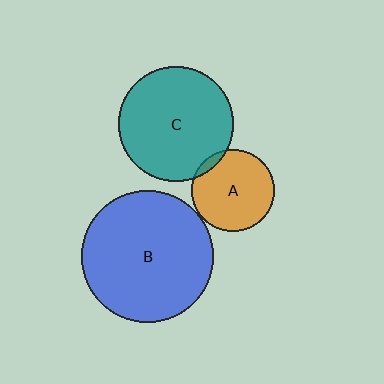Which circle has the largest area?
Circle B (blue).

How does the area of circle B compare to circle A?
Approximately 2.6 times.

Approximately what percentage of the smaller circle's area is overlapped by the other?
Approximately 5%.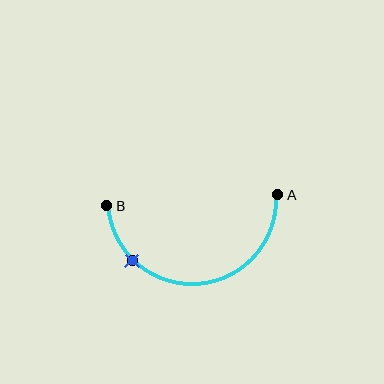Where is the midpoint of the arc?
The arc midpoint is the point on the curve farthest from the straight line joining A and B. It sits below that line.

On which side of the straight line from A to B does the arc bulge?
The arc bulges below the straight line connecting A and B.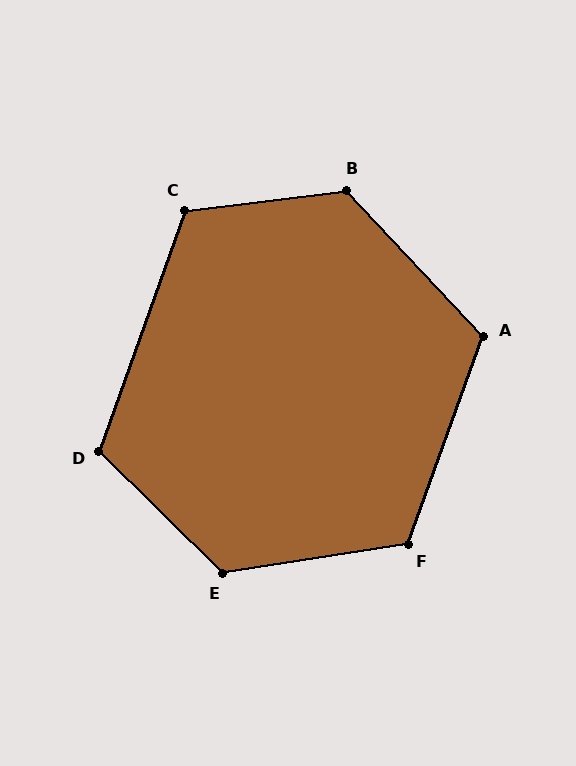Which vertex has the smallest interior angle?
D, at approximately 115 degrees.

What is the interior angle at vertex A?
Approximately 117 degrees (obtuse).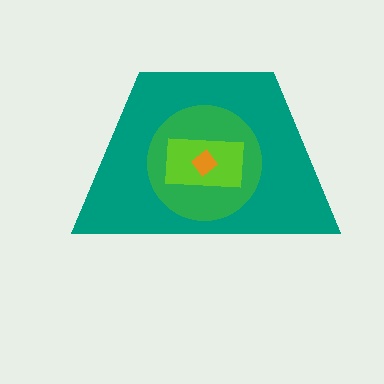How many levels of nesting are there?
4.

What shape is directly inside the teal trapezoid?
The green circle.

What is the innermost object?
The orange diamond.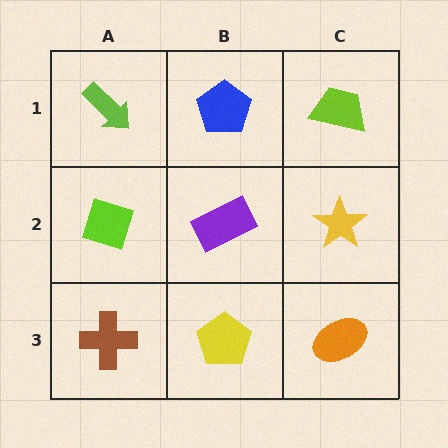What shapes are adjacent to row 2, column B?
A blue pentagon (row 1, column B), a yellow pentagon (row 3, column B), a lime diamond (row 2, column A), a yellow star (row 2, column C).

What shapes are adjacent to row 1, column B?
A purple rectangle (row 2, column B), a lime arrow (row 1, column A), a lime trapezoid (row 1, column C).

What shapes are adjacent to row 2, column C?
A lime trapezoid (row 1, column C), an orange ellipse (row 3, column C), a purple rectangle (row 2, column B).